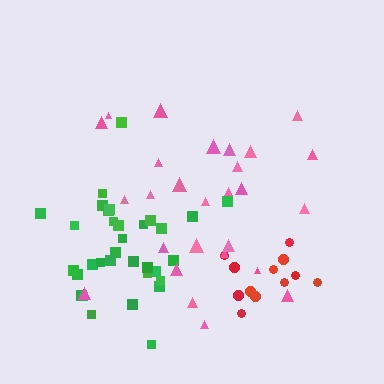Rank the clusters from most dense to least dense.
green, red, pink.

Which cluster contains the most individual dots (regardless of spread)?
Green (33).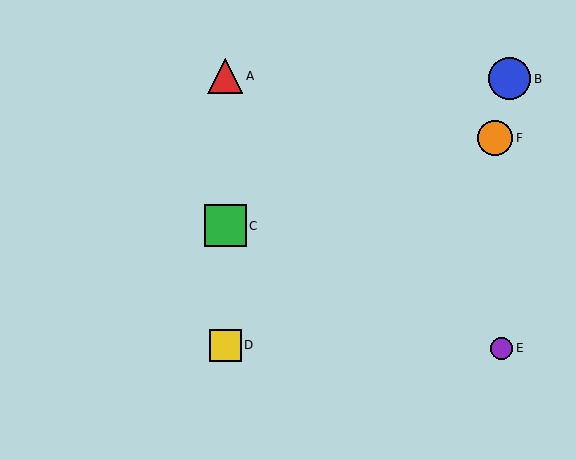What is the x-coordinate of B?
Object B is at x≈510.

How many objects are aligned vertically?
3 objects (A, C, D) are aligned vertically.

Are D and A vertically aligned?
Yes, both are at x≈225.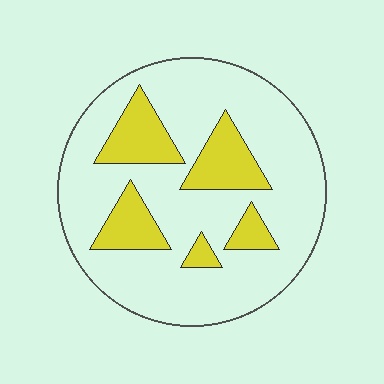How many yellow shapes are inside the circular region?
5.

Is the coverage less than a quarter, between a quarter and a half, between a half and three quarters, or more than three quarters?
Less than a quarter.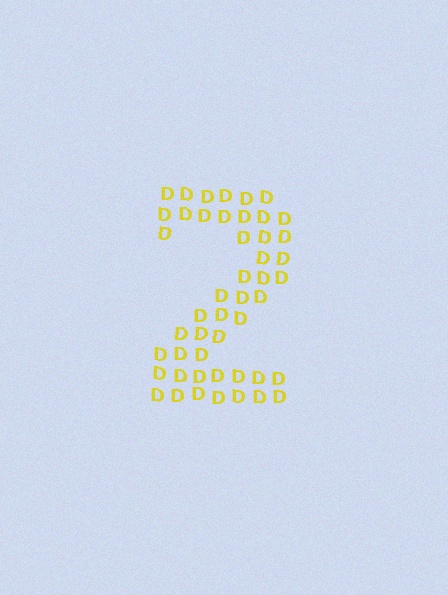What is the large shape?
The large shape is the digit 2.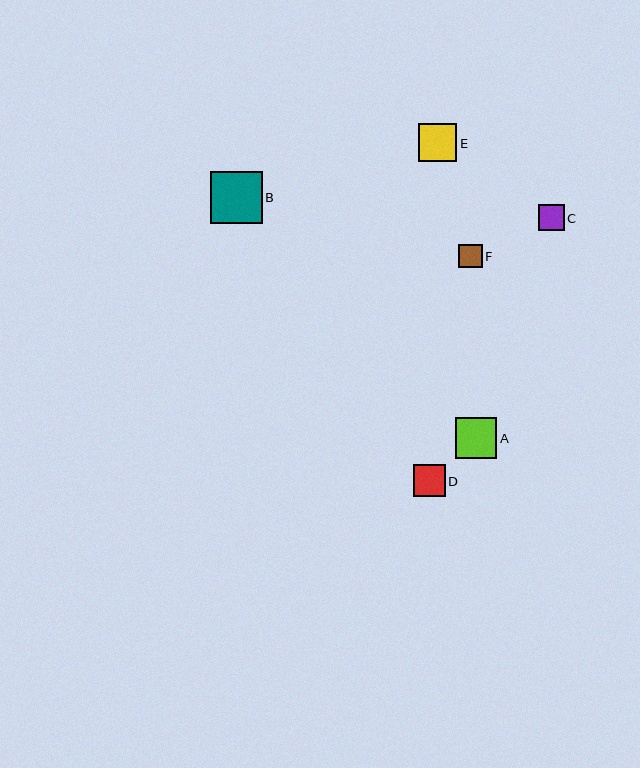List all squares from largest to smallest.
From largest to smallest: B, A, E, D, C, F.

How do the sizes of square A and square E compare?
Square A and square E are approximately the same size.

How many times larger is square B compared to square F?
Square B is approximately 2.2 times the size of square F.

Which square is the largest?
Square B is the largest with a size of approximately 52 pixels.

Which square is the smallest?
Square F is the smallest with a size of approximately 23 pixels.